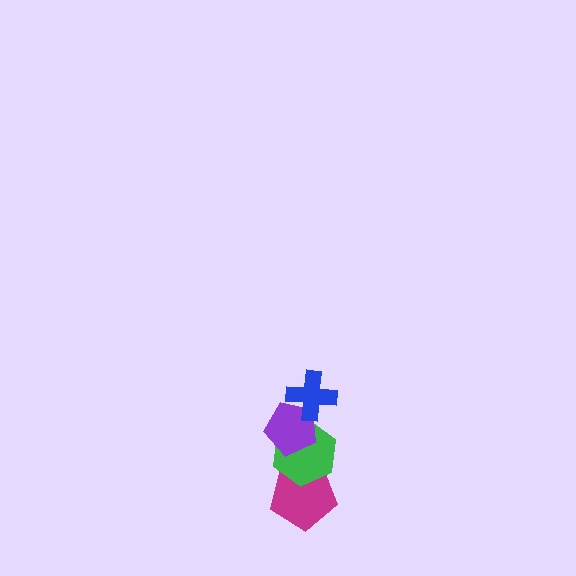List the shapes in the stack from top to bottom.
From top to bottom: the blue cross, the purple pentagon, the green hexagon, the magenta pentagon.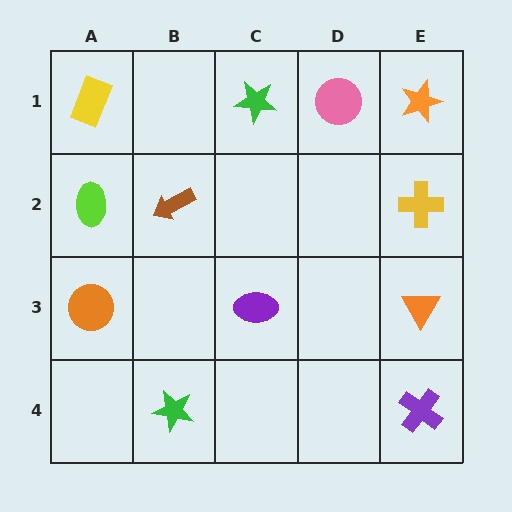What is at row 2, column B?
A brown arrow.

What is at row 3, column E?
An orange triangle.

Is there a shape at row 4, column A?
No, that cell is empty.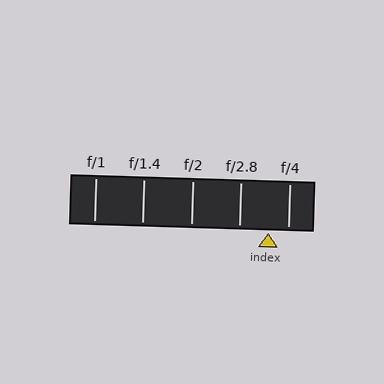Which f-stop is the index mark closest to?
The index mark is closest to f/4.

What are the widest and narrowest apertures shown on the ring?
The widest aperture shown is f/1 and the narrowest is f/4.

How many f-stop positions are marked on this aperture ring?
There are 5 f-stop positions marked.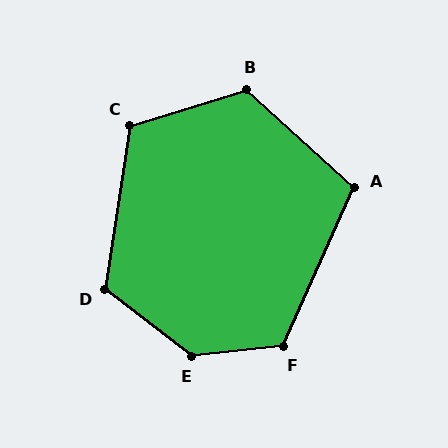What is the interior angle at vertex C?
Approximately 116 degrees (obtuse).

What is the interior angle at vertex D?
Approximately 119 degrees (obtuse).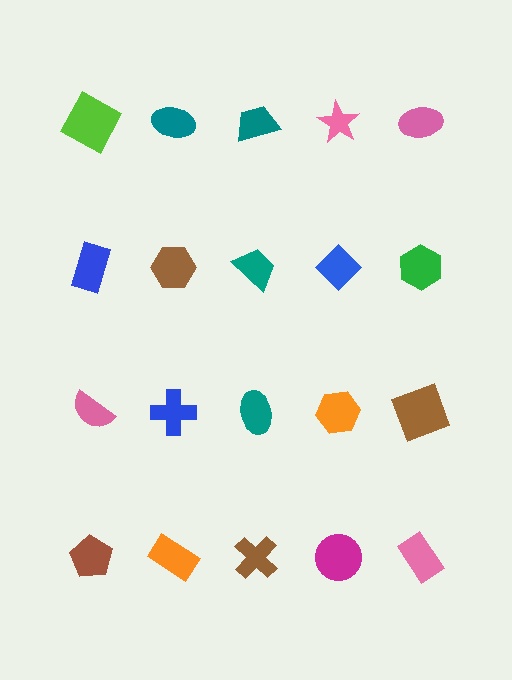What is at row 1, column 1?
A lime square.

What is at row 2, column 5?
A green hexagon.